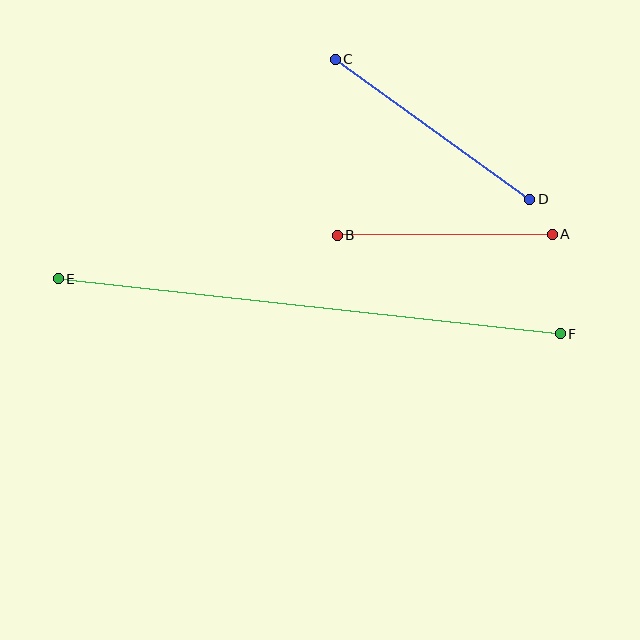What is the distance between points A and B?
The distance is approximately 215 pixels.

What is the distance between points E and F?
The distance is approximately 505 pixels.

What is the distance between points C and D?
The distance is approximately 240 pixels.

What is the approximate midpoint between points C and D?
The midpoint is at approximately (433, 129) pixels.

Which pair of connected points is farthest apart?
Points E and F are farthest apart.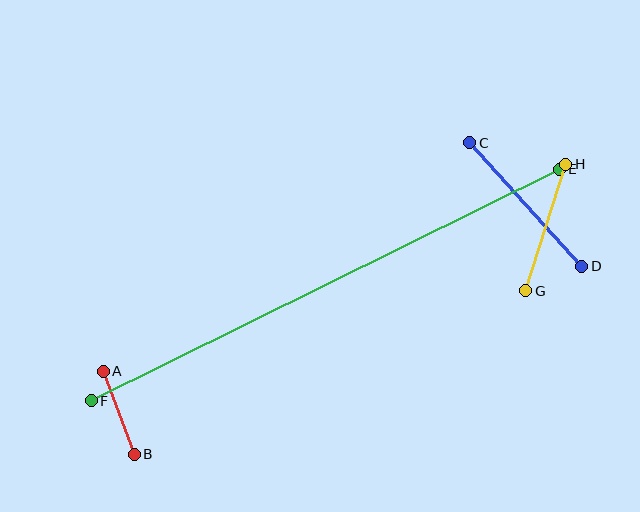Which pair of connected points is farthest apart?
Points E and F are farthest apart.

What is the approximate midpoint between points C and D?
The midpoint is at approximately (526, 205) pixels.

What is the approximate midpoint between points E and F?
The midpoint is at approximately (325, 285) pixels.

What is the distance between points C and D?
The distance is approximately 167 pixels.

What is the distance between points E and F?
The distance is approximately 522 pixels.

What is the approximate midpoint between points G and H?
The midpoint is at approximately (546, 227) pixels.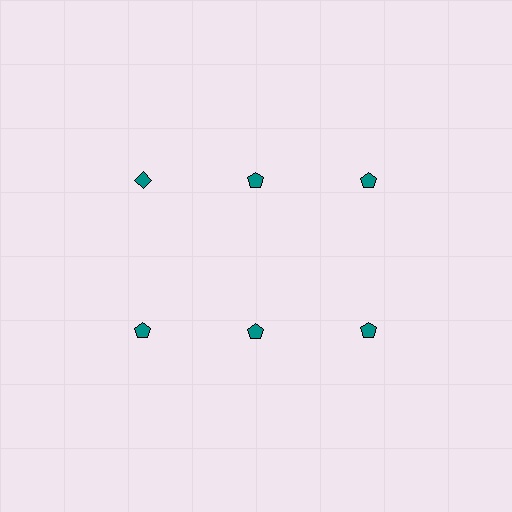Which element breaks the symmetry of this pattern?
The teal diamond in the top row, leftmost column breaks the symmetry. All other shapes are teal pentagons.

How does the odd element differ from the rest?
It has a different shape: diamond instead of pentagon.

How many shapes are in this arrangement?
There are 6 shapes arranged in a grid pattern.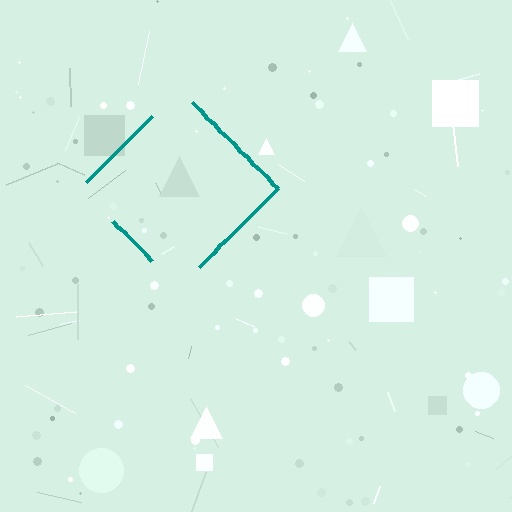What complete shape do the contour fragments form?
The contour fragments form a diamond.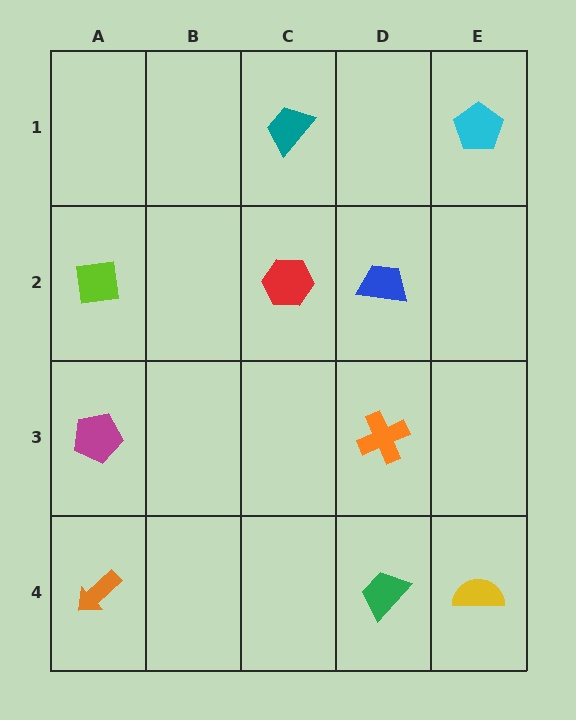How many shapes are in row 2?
3 shapes.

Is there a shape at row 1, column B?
No, that cell is empty.